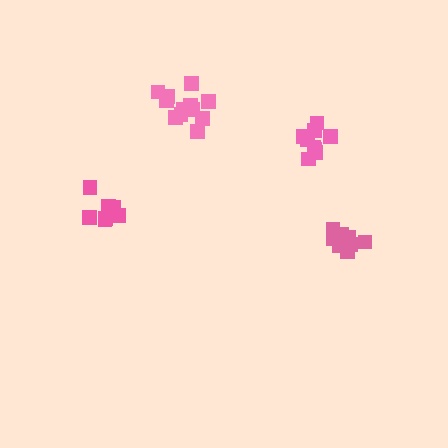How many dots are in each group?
Group 1: 10 dots, Group 2: 8 dots, Group 3: 9 dots, Group 4: 12 dots (39 total).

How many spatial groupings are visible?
There are 4 spatial groupings.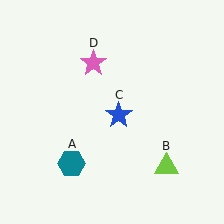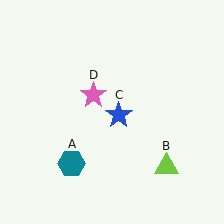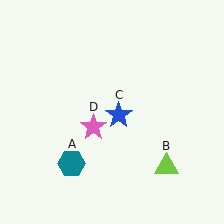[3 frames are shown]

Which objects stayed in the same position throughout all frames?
Teal hexagon (object A) and lime triangle (object B) and blue star (object C) remained stationary.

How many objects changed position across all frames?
1 object changed position: pink star (object D).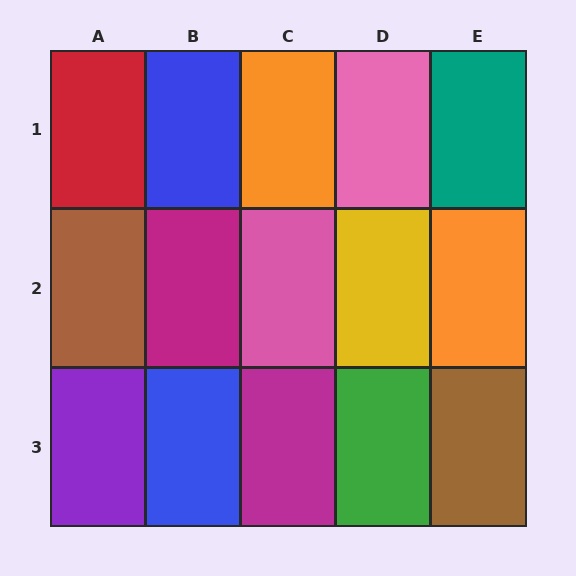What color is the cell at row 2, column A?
Brown.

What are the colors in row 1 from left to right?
Red, blue, orange, pink, teal.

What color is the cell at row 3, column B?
Blue.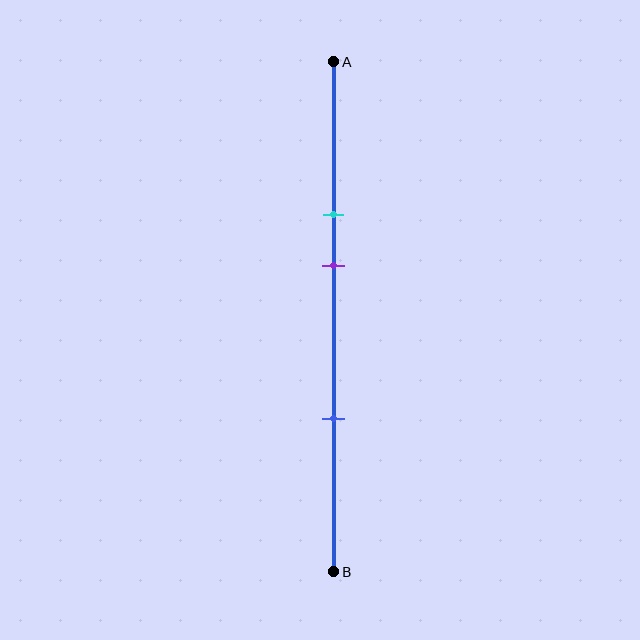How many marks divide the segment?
There are 3 marks dividing the segment.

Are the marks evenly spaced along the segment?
No, the marks are not evenly spaced.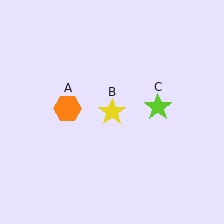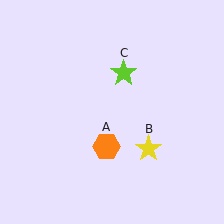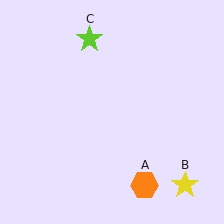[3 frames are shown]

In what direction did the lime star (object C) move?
The lime star (object C) moved up and to the left.